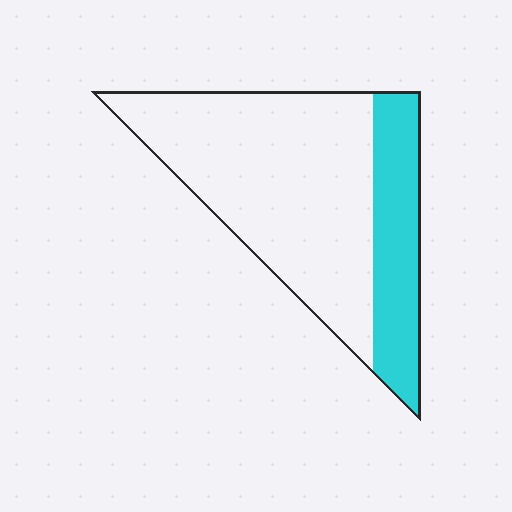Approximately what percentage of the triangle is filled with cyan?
Approximately 25%.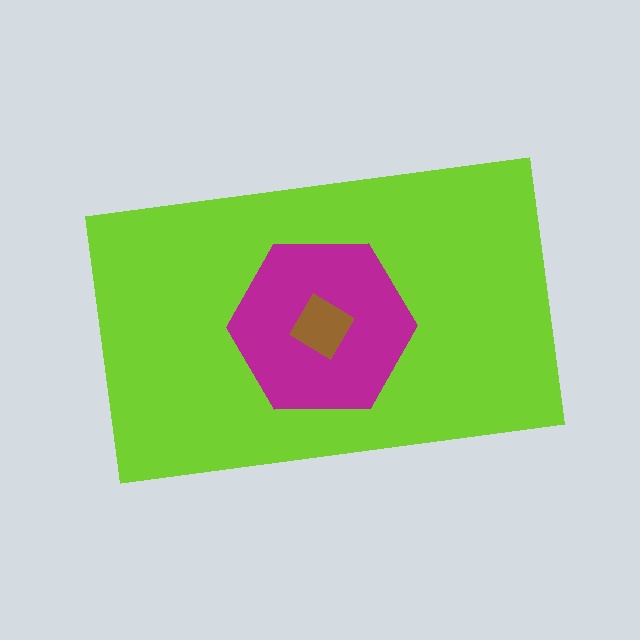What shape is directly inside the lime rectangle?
The magenta hexagon.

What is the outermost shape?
The lime rectangle.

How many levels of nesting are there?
3.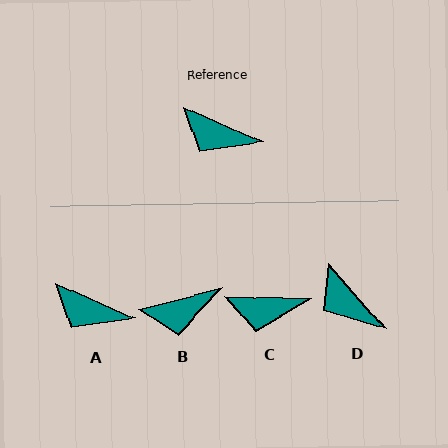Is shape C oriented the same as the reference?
No, it is off by about 23 degrees.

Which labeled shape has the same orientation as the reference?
A.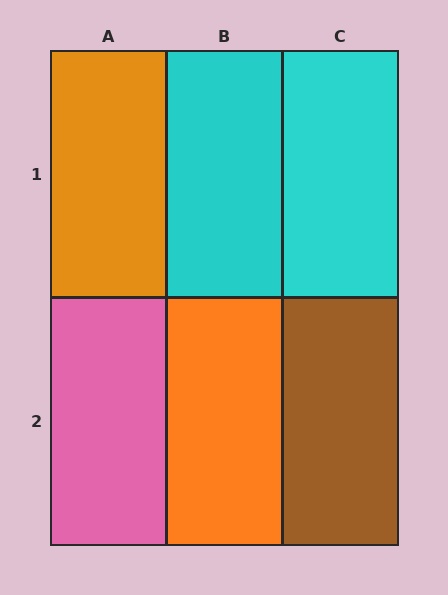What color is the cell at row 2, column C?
Brown.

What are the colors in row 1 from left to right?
Orange, cyan, cyan.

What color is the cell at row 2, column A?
Pink.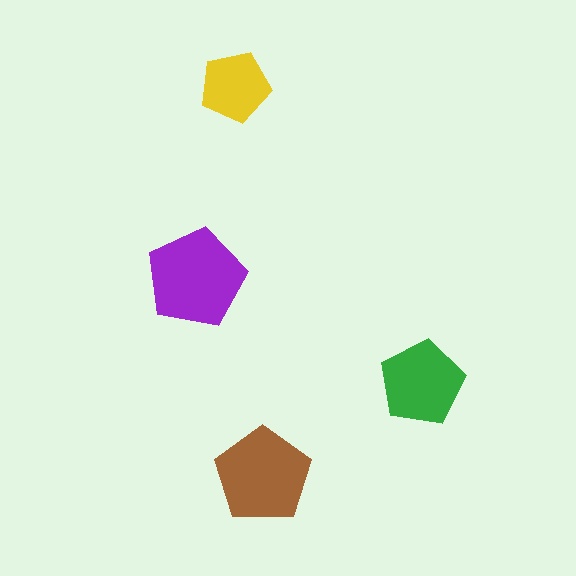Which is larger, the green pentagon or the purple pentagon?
The purple one.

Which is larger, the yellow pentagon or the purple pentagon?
The purple one.